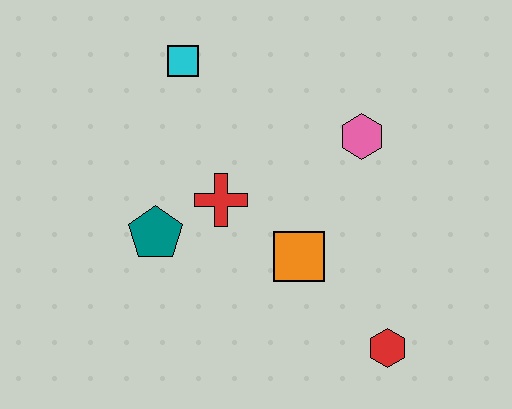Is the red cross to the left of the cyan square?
No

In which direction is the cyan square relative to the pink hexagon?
The cyan square is to the left of the pink hexagon.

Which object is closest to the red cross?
The teal pentagon is closest to the red cross.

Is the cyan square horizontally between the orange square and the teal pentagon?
Yes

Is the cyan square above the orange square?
Yes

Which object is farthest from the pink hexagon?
The teal pentagon is farthest from the pink hexagon.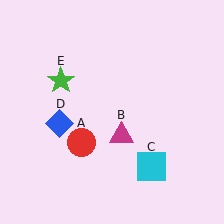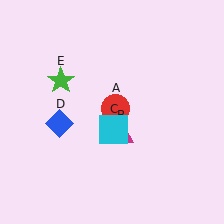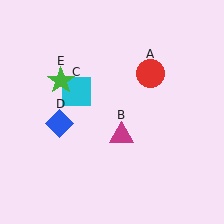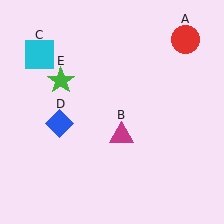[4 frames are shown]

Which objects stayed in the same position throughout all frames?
Magenta triangle (object B) and blue diamond (object D) and green star (object E) remained stationary.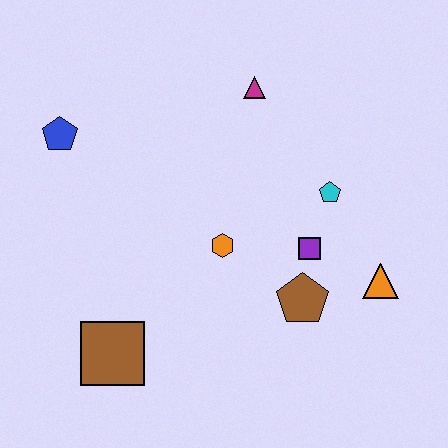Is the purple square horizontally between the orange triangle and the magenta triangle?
Yes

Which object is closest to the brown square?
The orange hexagon is closest to the brown square.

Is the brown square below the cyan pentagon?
Yes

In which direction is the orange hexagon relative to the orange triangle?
The orange hexagon is to the left of the orange triangle.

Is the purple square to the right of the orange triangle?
No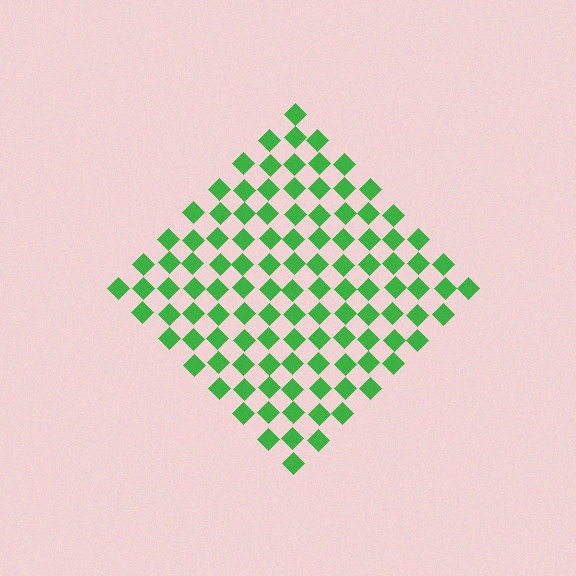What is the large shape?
The large shape is a diamond.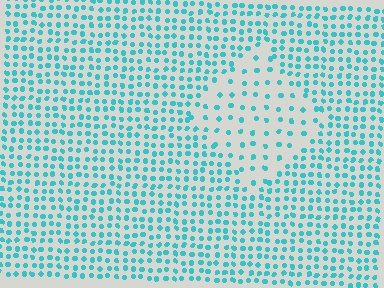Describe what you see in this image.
The image contains small cyan elements arranged at two different densities. A diamond-shaped region is visible where the elements are less densely packed than the surrounding area.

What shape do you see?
I see a diamond.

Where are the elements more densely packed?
The elements are more densely packed outside the diamond boundary.